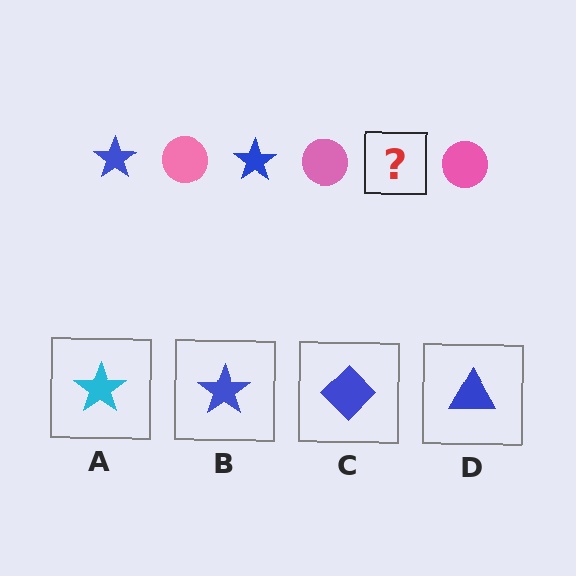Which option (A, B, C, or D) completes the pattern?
B.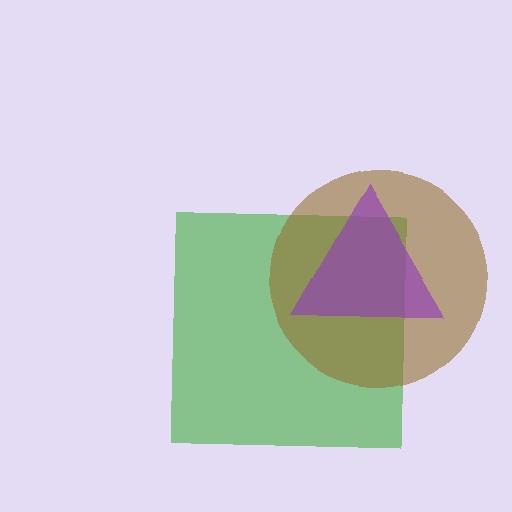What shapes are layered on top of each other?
The layered shapes are: a green square, a brown circle, a purple triangle.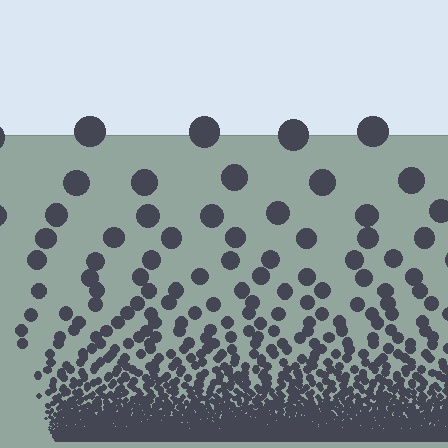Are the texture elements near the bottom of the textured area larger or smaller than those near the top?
Smaller. The gradient is inverted — elements near the bottom are smaller and denser.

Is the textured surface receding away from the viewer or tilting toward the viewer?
The surface appears to tilt toward the viewer. Texture elements get larger and sparser toward the top.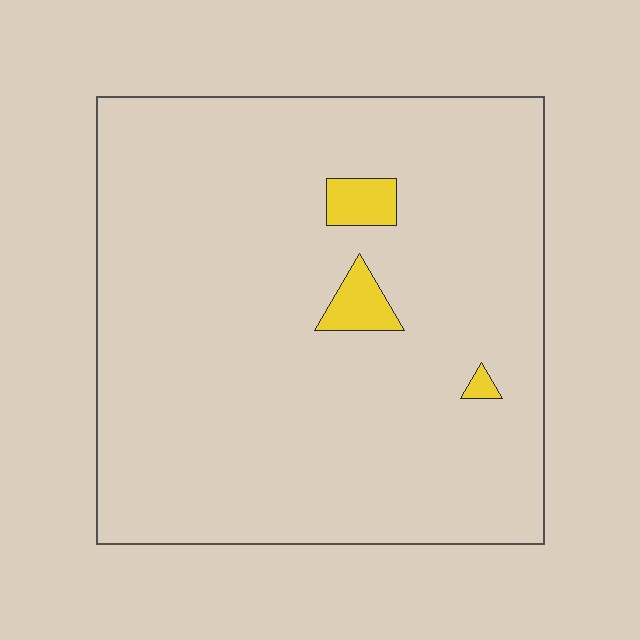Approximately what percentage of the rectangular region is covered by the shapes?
Approximately 5%.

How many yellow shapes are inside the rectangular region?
3.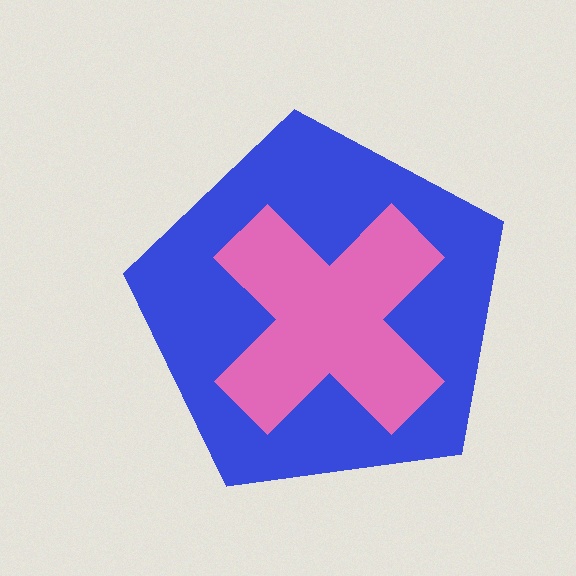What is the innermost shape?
The pink cross.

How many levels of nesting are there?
2.